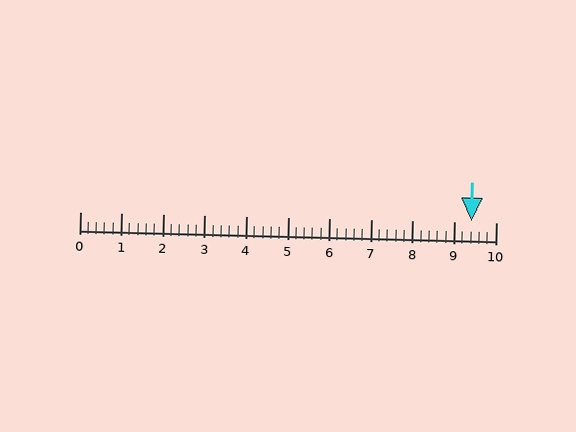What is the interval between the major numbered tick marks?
The major tick marks are spaced 1 units apart.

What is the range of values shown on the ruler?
The ruler shows values from 0 to 10.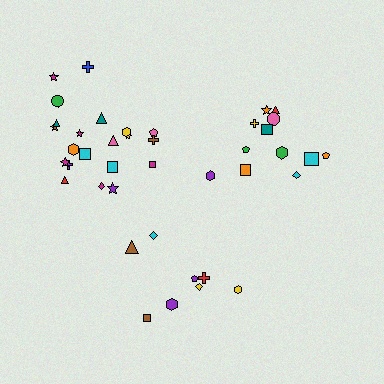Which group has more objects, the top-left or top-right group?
The top-left group.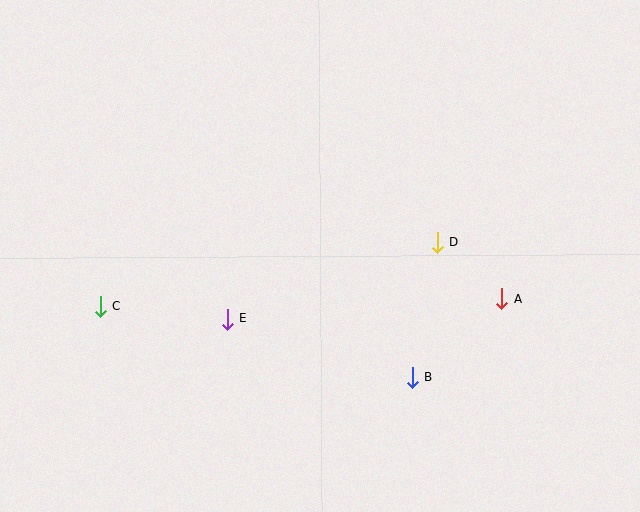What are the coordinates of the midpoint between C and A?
The midpoint between C and A is at (301, 303).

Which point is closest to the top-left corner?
Point C is closest to the top-left corner.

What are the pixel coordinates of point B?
Point B is at (412, 378).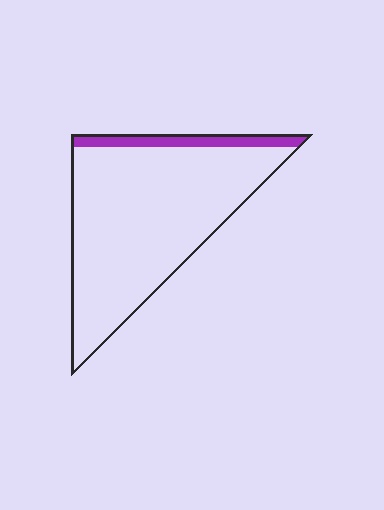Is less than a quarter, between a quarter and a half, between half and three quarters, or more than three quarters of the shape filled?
Less than a quarter.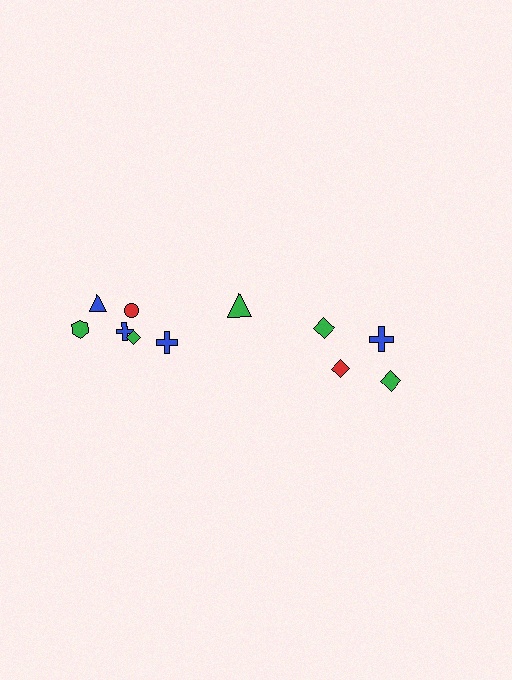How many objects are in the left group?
There are 7 objects.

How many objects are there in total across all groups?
There are 11 objects.